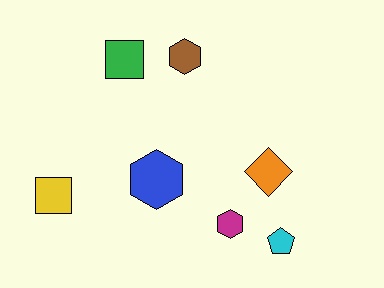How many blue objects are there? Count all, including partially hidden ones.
There is 1 blue object.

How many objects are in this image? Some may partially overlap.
There are 7 objects.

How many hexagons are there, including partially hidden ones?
There are 3 hexagons.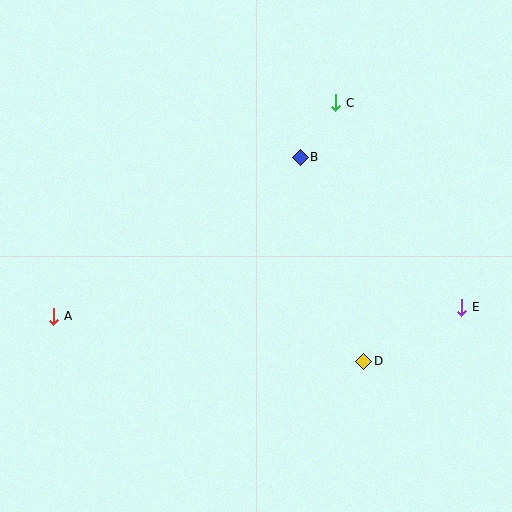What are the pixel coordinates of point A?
Point A is at (54, 316).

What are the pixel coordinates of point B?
Point B is at (300, 157).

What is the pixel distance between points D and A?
The distance between D and A is 313 pixels.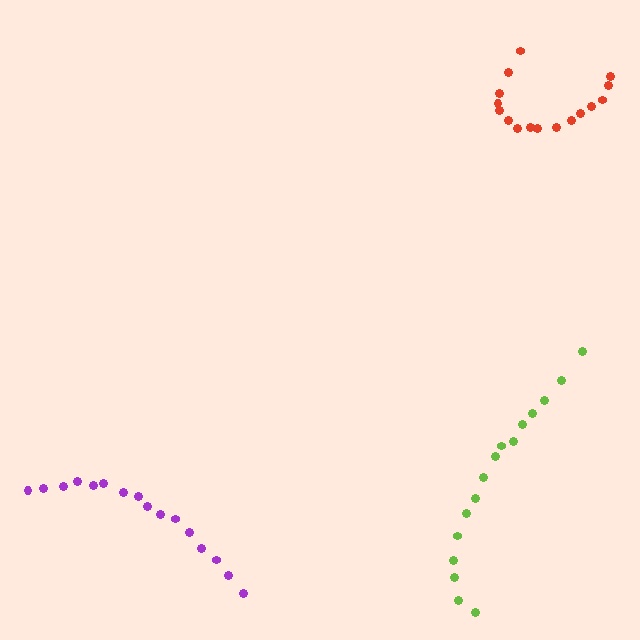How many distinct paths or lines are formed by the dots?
There are 3 distinct paths.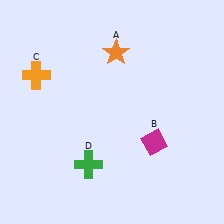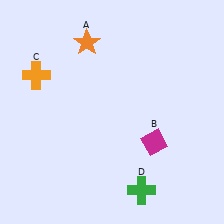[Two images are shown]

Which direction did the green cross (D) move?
The green cross (D) moved right.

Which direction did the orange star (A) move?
The orange star (A) moved left.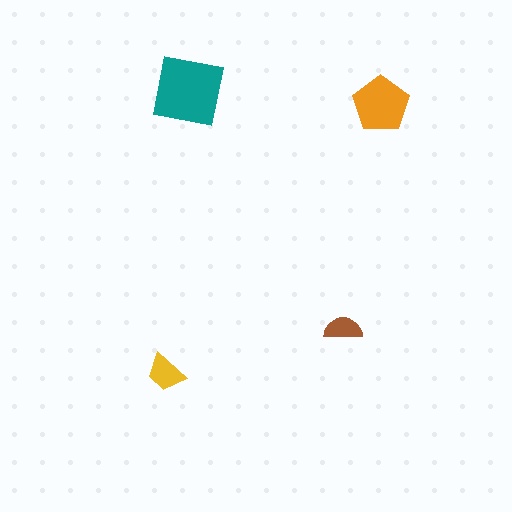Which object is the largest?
The teal square.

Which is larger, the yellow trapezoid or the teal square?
The teal square.